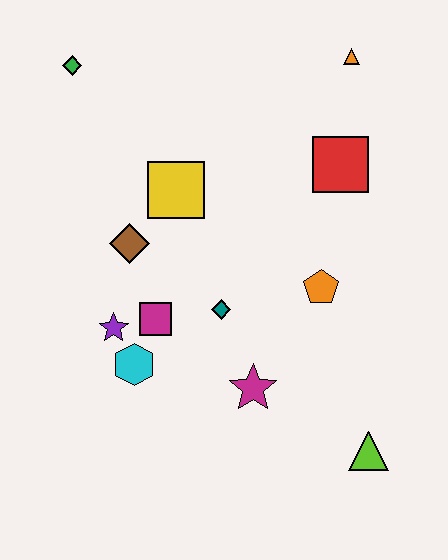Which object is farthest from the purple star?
The orange triangle is farthest from the purple star.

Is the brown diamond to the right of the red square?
No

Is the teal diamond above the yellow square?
No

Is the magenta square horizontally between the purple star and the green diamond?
No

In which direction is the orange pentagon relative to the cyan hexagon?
The orange pentagon is to the right of the cyan hexagon.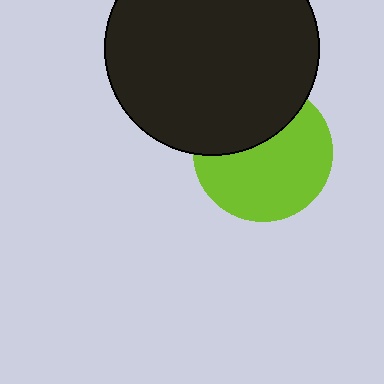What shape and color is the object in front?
The object in front is a black circle.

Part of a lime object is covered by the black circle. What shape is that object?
It is a circle.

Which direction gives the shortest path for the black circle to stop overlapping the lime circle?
Moving up gives the shortest separation.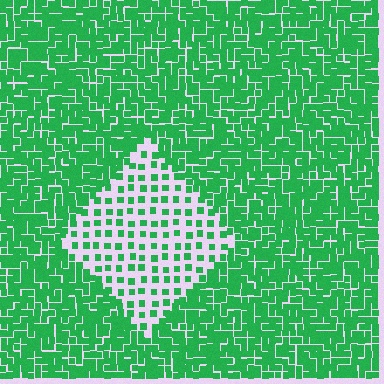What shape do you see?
I see a diamond.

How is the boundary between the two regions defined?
The boundary is defined by a change in element density (approximately 2.8x ratio). All elements are the same color, size, and shape.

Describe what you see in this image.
The image contains small green elements arranged at two different densities. A diamond-shaped region is visible where the elements are less densely packed than the surrounding area.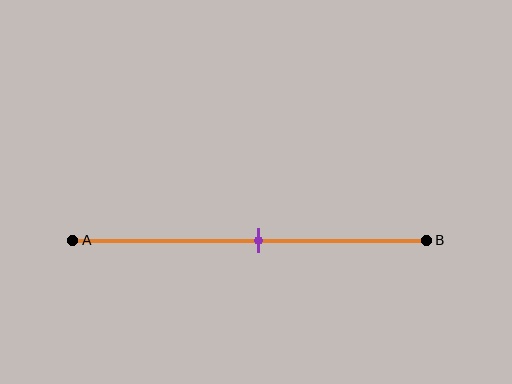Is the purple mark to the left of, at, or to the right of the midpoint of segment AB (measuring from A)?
The purple mark is approximately at the midpoint of segment AB.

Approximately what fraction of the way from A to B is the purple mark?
The purple mark is approximately 55% of the way from A to B.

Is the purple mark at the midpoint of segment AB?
Yes, the mark is approximately at the midpoint.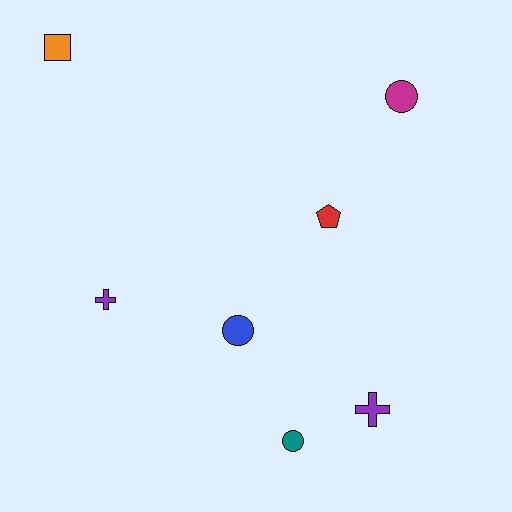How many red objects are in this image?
There is 1 red object.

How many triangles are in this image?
There are no triangles.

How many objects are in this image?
There are 7 objects.